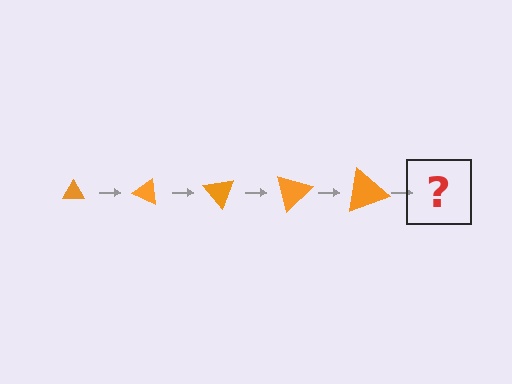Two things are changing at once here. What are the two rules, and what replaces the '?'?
The two rules are that the triangle grows larger each step and it rotates 25 degrees each step. The '?' should be a triangle, larger than the previous one and rotated 125 degrees from the start.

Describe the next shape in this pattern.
It should be a triangle, larger than the previous one and rotated 125 degrees from the start.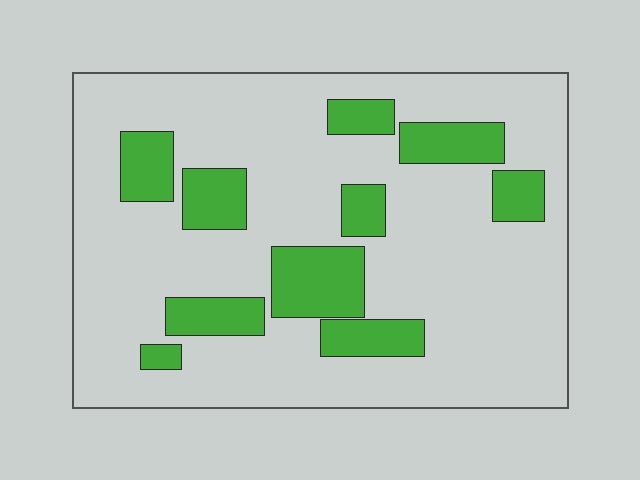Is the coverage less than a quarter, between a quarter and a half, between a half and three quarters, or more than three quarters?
Less than a quarter.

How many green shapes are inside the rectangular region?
10.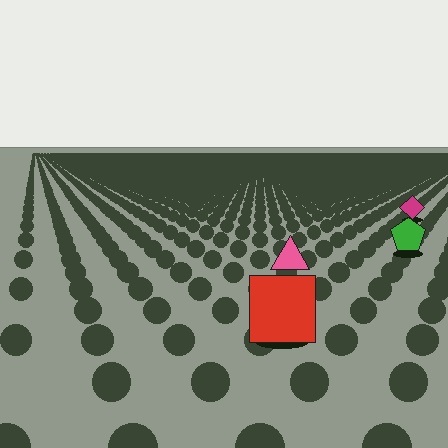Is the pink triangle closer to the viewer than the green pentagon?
Yes. The pink triangle is closer — you can tell from the texture gradient: the ground texture is coarser near it.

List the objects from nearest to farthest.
From nearest to farthest: the red square, the pink triangle, the green pentagon, the magenta diamond.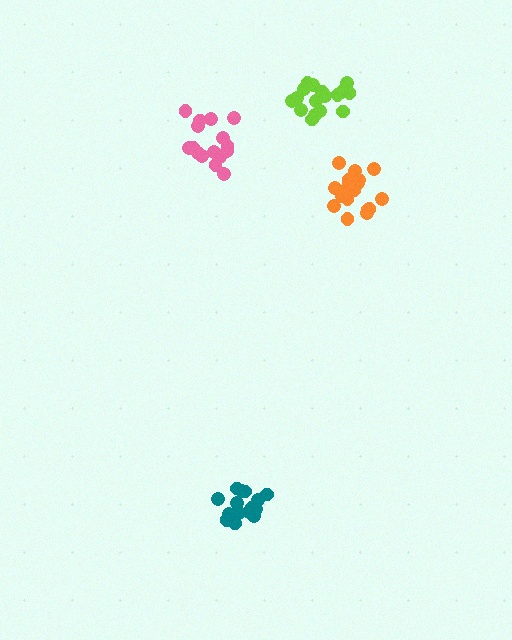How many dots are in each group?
Group 1: 16 dots, Group 2: 20 dots, Group 3: 16 dots, Group 4: 17 dots (69 total).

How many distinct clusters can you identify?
There are 4 distinct clusters.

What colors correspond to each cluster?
The clusters are colored: pink, orange, teal, lime.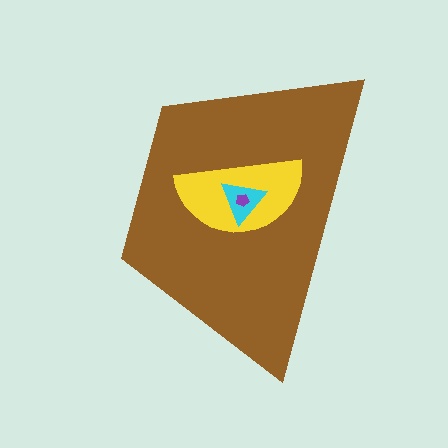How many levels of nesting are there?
4.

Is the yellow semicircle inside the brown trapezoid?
Yes.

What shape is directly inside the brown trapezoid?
The yellow semicircle.